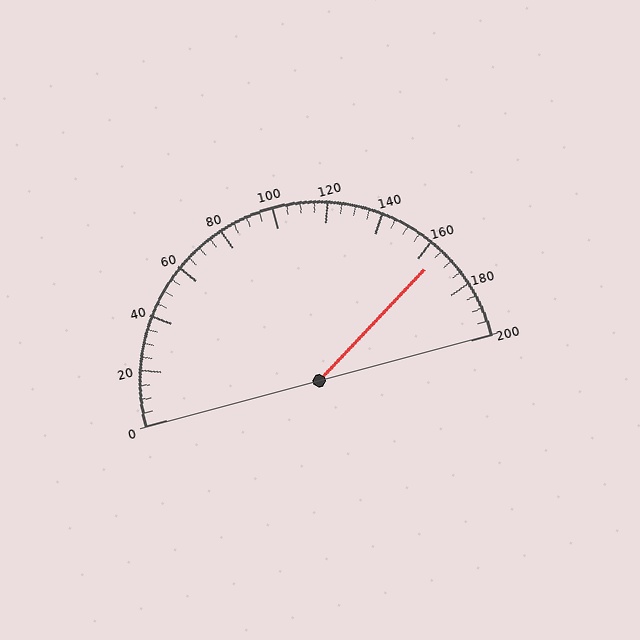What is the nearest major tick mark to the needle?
The nearest major tick mark is 160.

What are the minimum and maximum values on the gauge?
The gauge ranges from 0 to 200.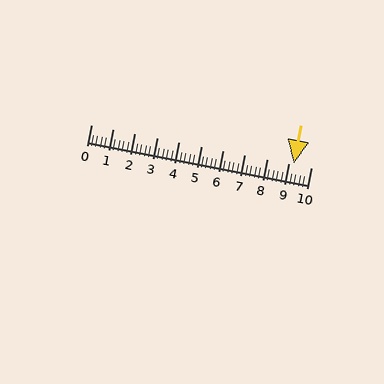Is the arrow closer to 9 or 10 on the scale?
The arrow is closer to 9.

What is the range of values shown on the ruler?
The ruler shows values from 0 to 10.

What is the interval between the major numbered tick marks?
The major tick marks are spaced 1 units apart.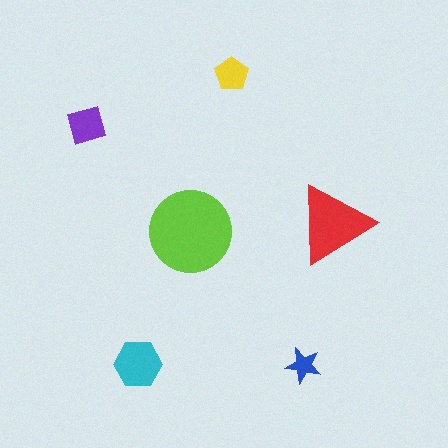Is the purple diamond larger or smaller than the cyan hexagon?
Smaller.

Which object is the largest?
The lime circle.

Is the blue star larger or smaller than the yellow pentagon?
Smaller.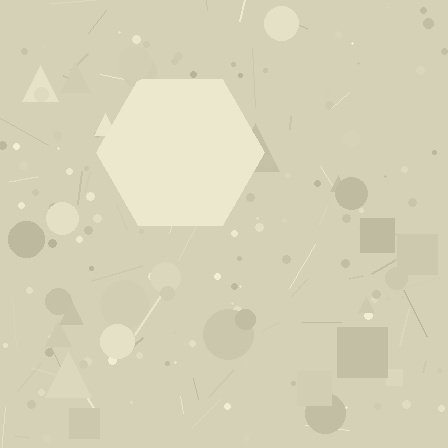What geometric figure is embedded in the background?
A hexagon is embedded in the background.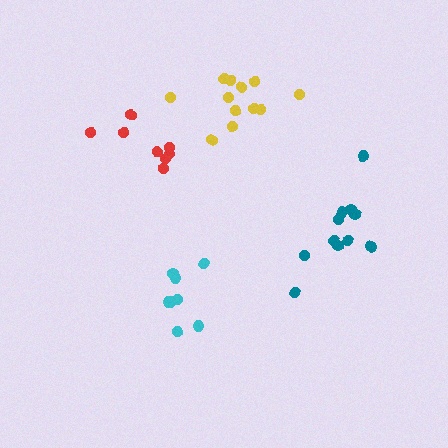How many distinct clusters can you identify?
There are 4 distinct clusters.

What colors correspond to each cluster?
The clusters are colored: yellow, cyan, teal, red.